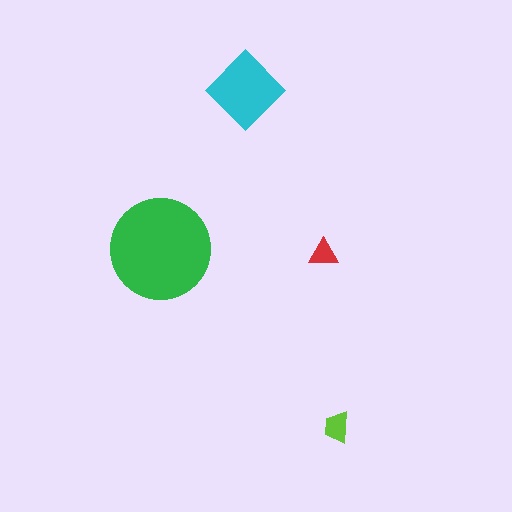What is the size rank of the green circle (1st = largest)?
1st.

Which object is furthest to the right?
The lime trapezoid is rightmost.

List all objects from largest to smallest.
The green circle, the cyan diamond, the lime trapezoid, the red triangle.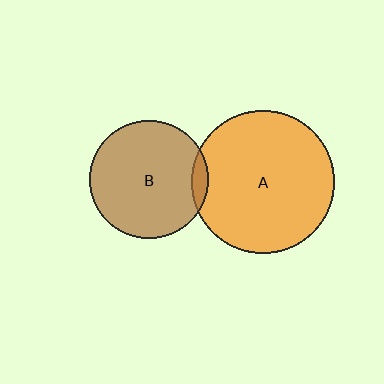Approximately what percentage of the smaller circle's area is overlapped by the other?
Approximately 5%.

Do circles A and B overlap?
Yes.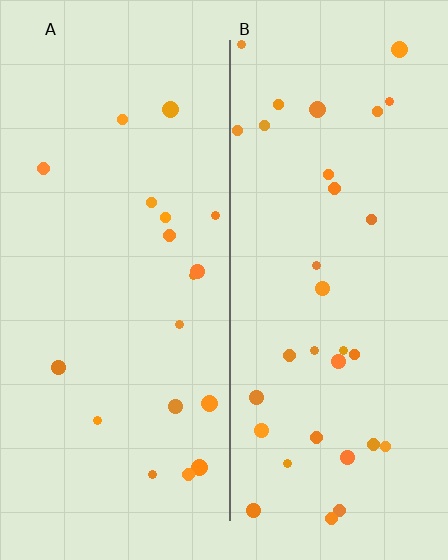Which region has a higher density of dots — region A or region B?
B (the right).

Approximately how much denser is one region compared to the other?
Approximately 1.7× — region B over region A.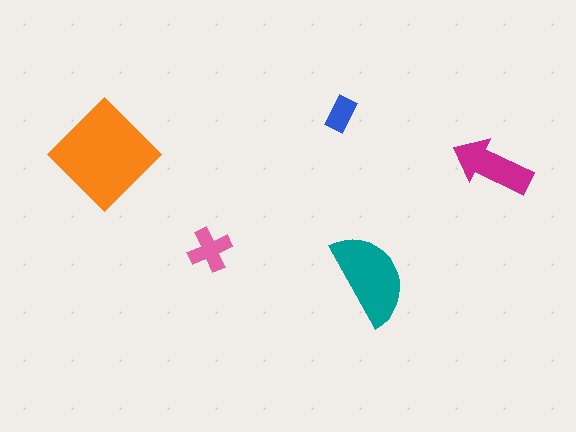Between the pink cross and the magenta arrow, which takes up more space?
The magenta arrow.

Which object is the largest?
The orange diamond.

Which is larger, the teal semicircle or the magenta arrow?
The teal semicircle.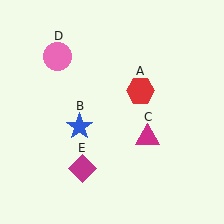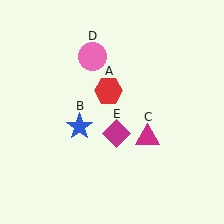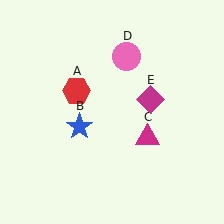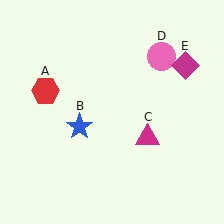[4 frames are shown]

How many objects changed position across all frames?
3 objects changed position: red hexagon (object A), pink circle (object D), magenta diamond (object E).